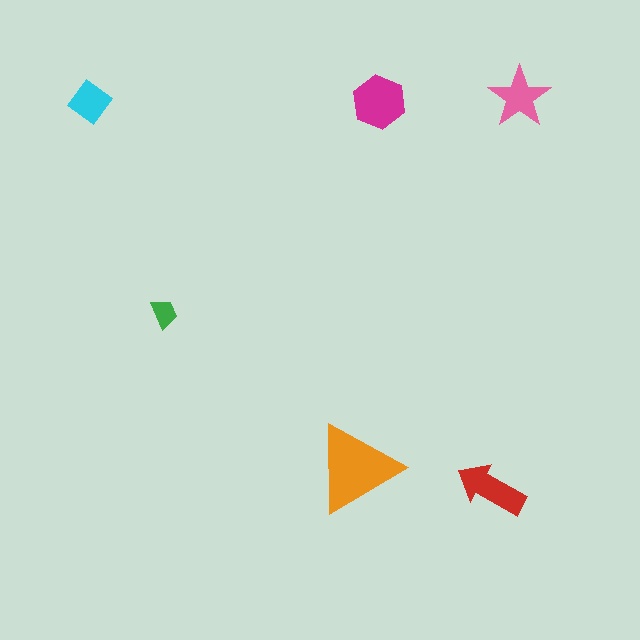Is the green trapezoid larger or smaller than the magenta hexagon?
Smaller.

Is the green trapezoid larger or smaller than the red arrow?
Smaller.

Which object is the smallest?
The green trapezoid.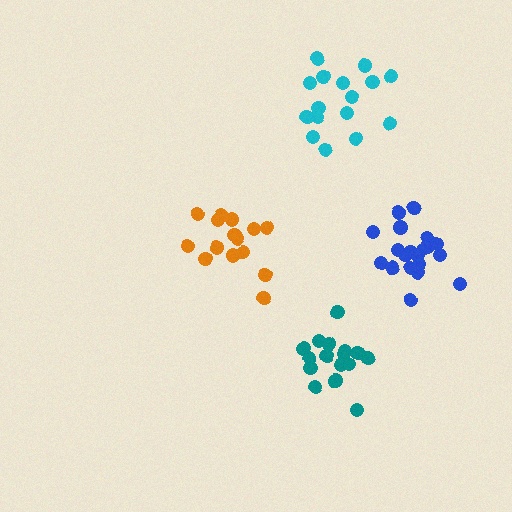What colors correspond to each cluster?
The clusters are colored: cyan, blue, orange, teal.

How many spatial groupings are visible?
There are 4 spatial groupings.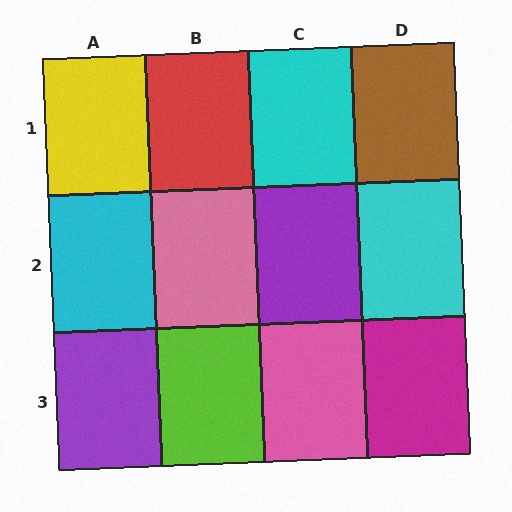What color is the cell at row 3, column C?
Pink.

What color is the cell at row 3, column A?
Purple.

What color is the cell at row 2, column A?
Cyan.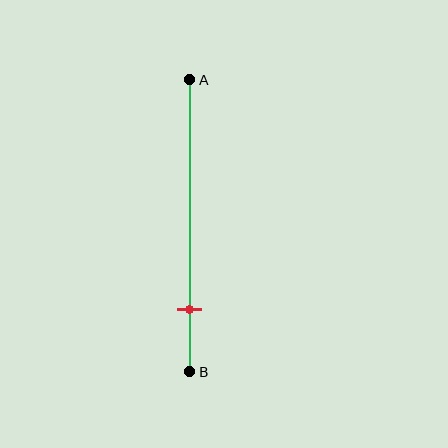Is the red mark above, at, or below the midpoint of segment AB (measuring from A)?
The red mark is below the midpoint of segment AB.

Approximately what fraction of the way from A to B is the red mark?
The red mark is approximately 80% of the way from A to B.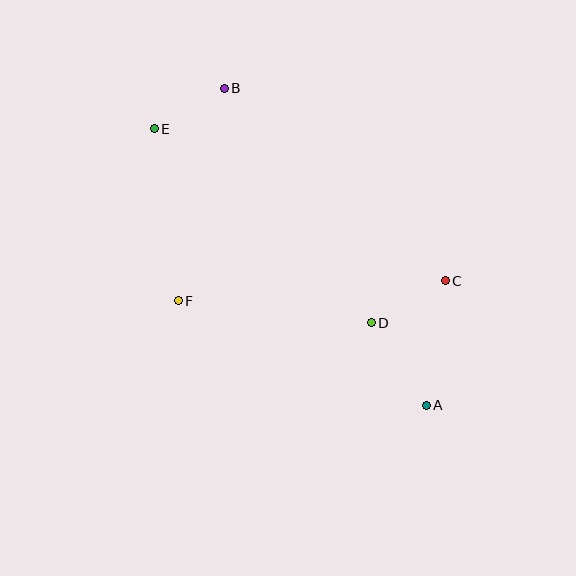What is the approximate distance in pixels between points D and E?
The distance between D and E is approximately 291 pixels.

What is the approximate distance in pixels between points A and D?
The distance between A and D is approximately 99 pixels.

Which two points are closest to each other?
Points B and E are closest to each other.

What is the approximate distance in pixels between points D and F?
The distance between D and F is approximately 194 pixels.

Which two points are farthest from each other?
Points A and E are farthest from each other.